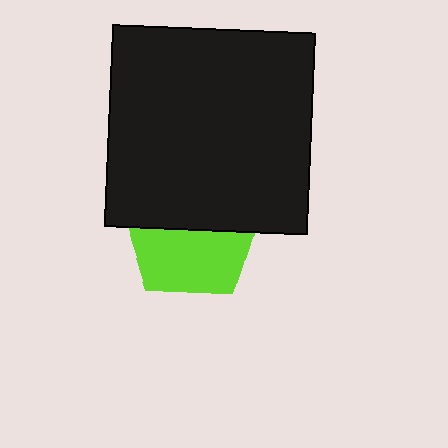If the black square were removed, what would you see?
You would see the complete lime pentagon.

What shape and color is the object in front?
The object in front is a black square.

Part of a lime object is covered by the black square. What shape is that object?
It is a pentagon.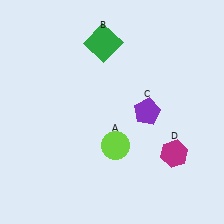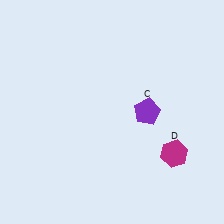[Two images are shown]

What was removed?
The lime circle (A), the green square (B) were removed in Image 2.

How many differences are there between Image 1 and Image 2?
There are 2 differences between the two images.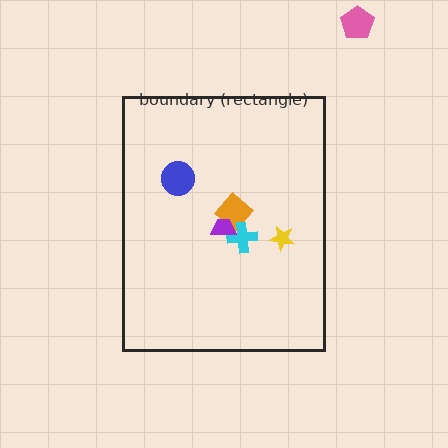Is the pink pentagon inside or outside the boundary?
Outside.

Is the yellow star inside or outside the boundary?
Inside.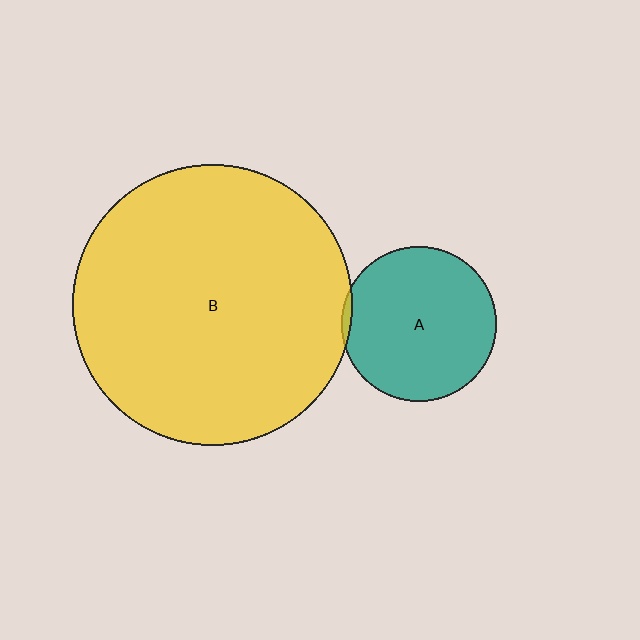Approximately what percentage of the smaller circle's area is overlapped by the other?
Approximately 5%.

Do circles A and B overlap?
Yes.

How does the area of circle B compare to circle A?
Approximately 3.3 times.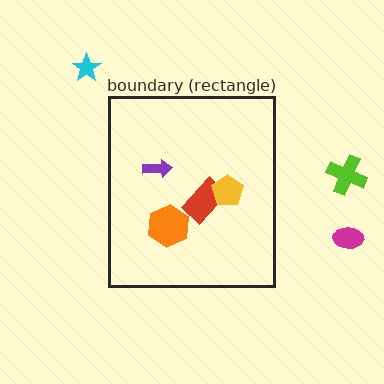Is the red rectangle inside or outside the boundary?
Inside.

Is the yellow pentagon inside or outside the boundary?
Inside.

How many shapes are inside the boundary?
4 inside, 3 outside.